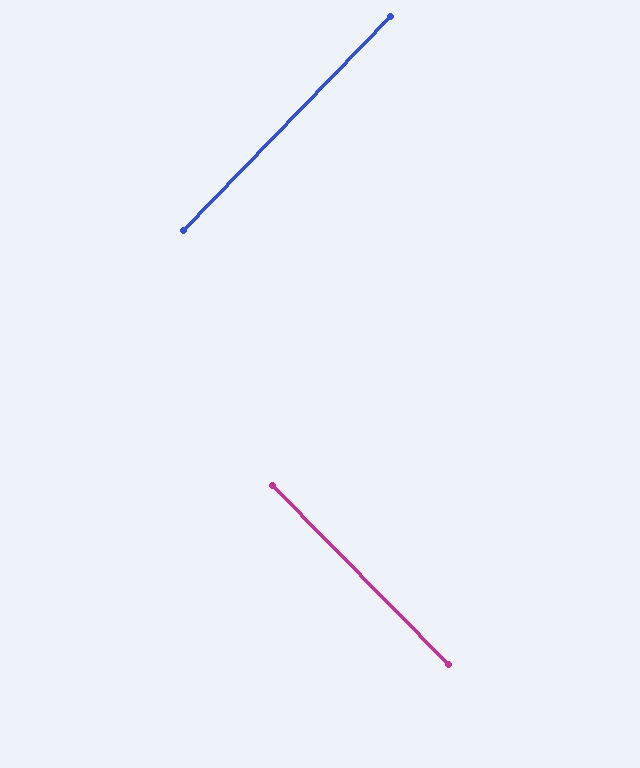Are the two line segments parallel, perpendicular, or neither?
Perpendicular — they meet at approximately 89°.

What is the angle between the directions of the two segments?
Approximately 89 degrees.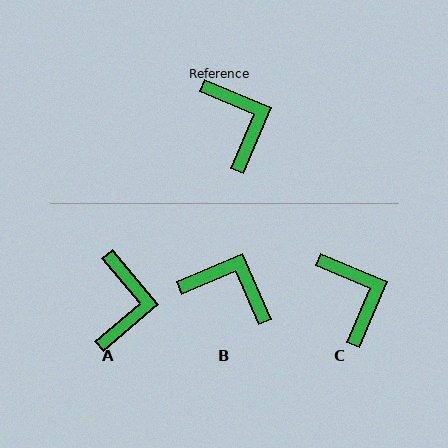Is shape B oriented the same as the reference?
No, it is off by about 46 degrees.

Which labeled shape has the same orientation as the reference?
C.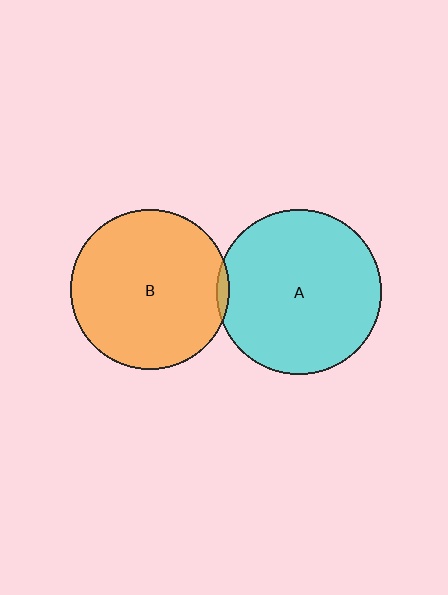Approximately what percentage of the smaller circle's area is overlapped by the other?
Approximately 5%.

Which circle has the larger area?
Circle A (cyan).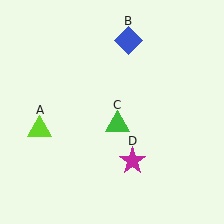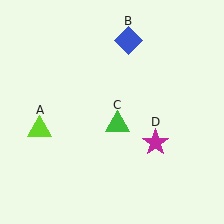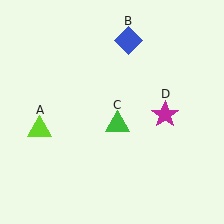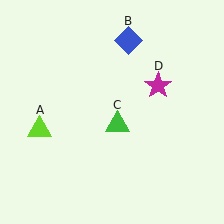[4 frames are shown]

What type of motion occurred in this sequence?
The magenta star (object D) rotated counterclockwise around the center of the scene.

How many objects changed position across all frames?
1 object changed position: magenta star (object D).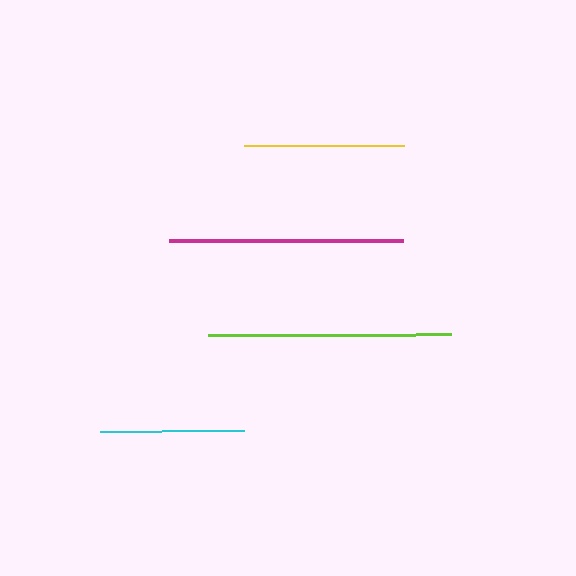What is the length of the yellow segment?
The yellow segment is approximately 160 pixels long.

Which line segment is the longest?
The lime line is the longest at approximately 243 pixels.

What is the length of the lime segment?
The lime segment is approximately 243 pixels long.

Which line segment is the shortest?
The cyan line is the shortest at approximately 145 pixels.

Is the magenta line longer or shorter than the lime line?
The lime line is longer than the magenta line.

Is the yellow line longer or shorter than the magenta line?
The magenta line is longer than the yellow line.